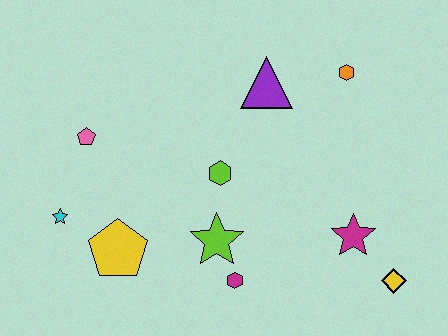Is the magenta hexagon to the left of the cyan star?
No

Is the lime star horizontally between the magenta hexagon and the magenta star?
No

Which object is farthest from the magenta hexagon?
The orange hexagon is farthest from the magenta hexagon.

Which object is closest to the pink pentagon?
The cyan star is closest to the pink pentagon.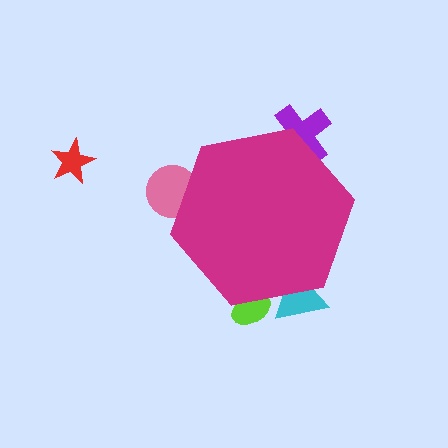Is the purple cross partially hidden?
Yes, the purple cross is partially hidden behind the magenta hexagon.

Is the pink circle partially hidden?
Yes, the pink circle is partially hidden behind the magenta hexagon.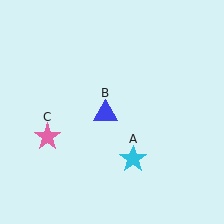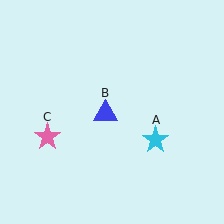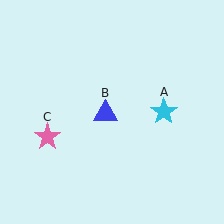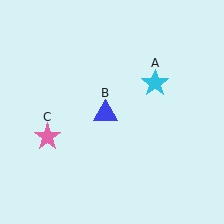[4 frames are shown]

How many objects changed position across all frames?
1 object changed position: cyan star (object A).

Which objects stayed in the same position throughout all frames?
Blue triangle (object B) and pink star (object C) remained stationary.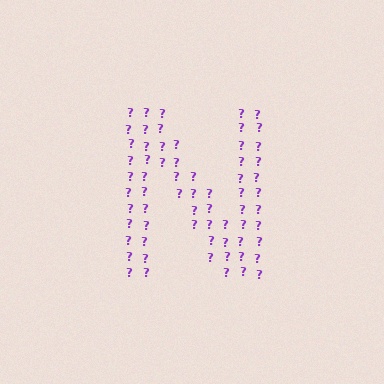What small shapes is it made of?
It is made of small question marks.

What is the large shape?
The large shape is the letter N.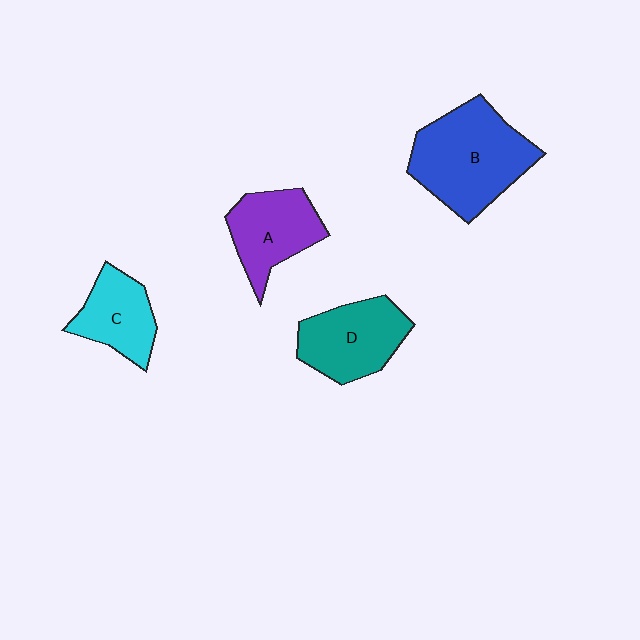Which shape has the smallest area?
Shape C (cyan).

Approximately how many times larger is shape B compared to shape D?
Approximately 1.4 times.